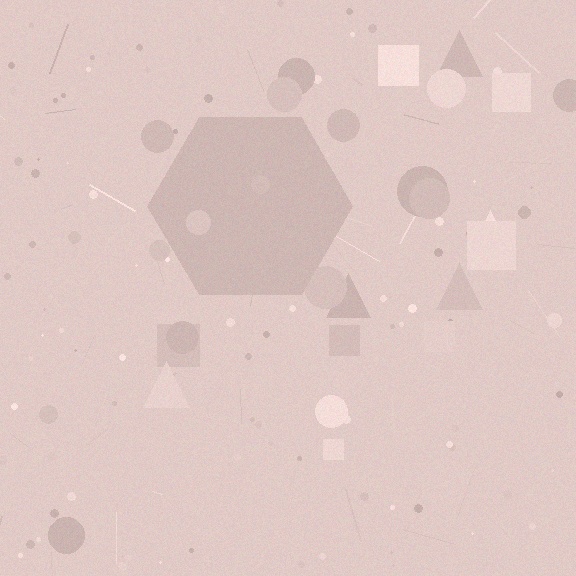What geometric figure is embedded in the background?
A hexagon is embedded in the background.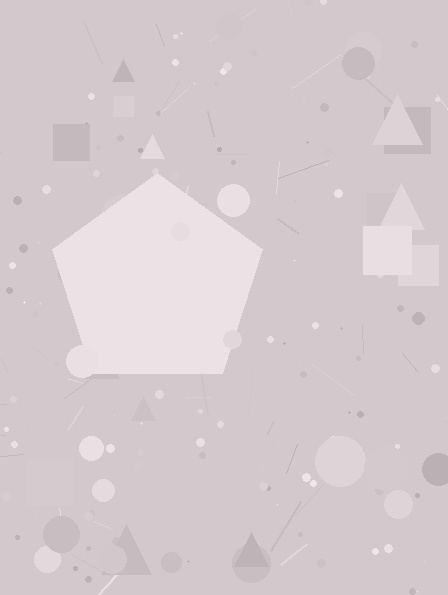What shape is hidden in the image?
A pentagon is hidden in the image.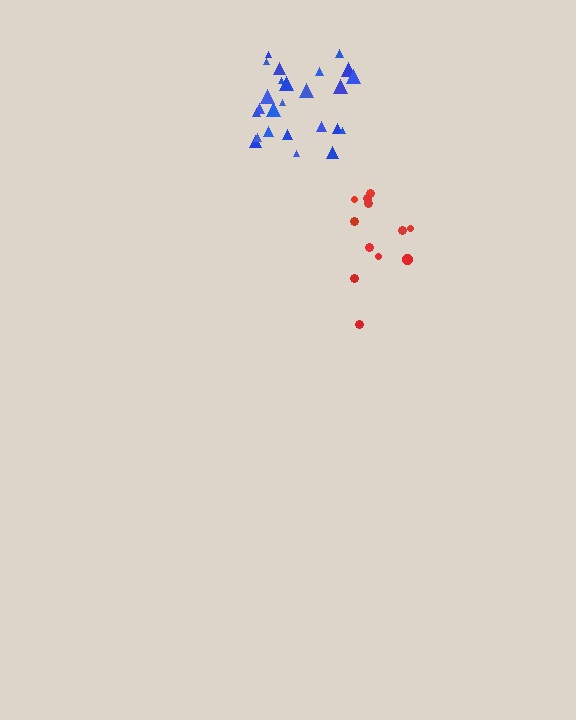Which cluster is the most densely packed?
Blue.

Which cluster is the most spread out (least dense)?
Red.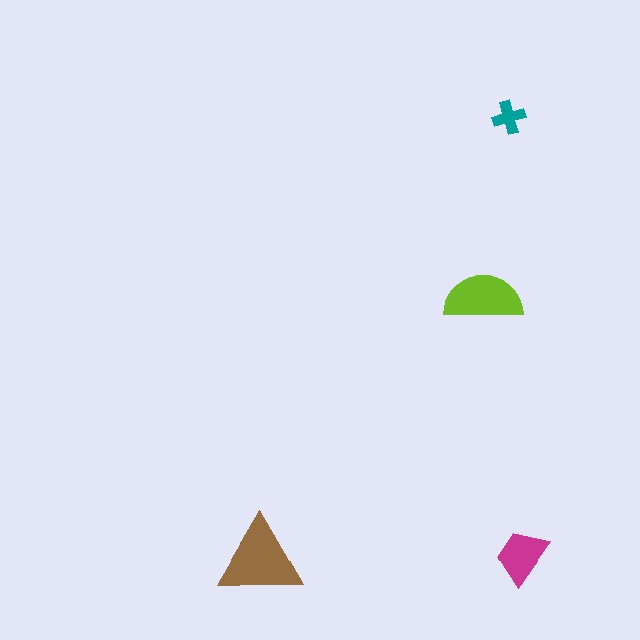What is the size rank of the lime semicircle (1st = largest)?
2nd.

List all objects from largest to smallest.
The brown triangle, the lime semicircle, the magenta trapezoid, the teal cross.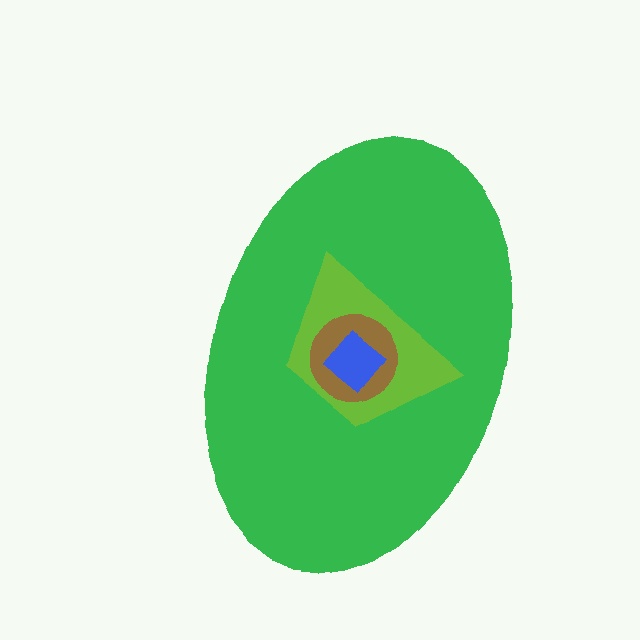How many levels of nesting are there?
4.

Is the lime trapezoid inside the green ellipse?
Yes.